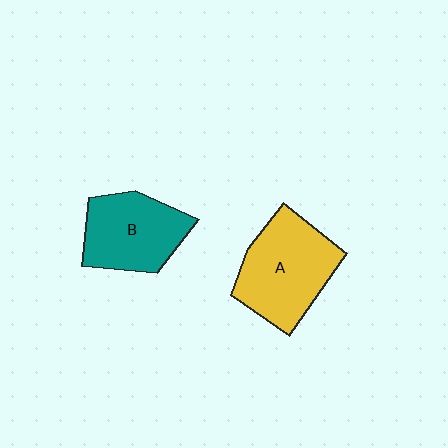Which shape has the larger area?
Shape A (yellow).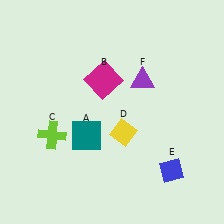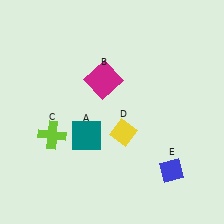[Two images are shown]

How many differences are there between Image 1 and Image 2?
There is 1 difference between the two images.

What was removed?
The purple triangle (F) was removed in Image 2.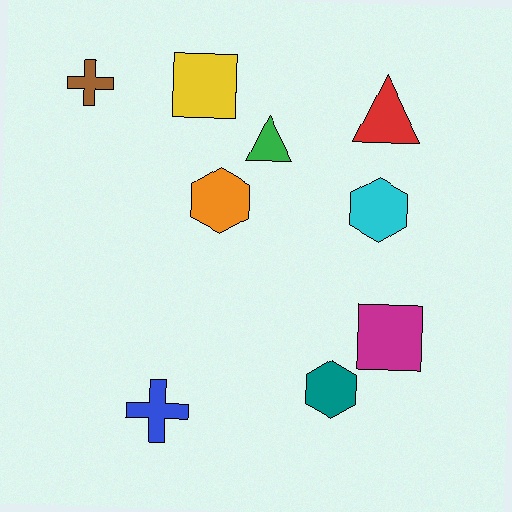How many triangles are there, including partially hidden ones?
There are 2 triangles.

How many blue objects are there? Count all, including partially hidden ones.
There is 1 blue object.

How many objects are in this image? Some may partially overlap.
There are 9 objects.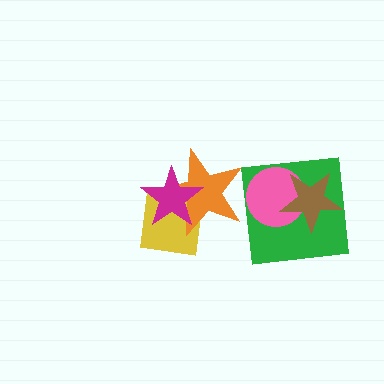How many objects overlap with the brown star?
2 objects overlap with the brown star.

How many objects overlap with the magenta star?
2 objects overlap with the magenta star.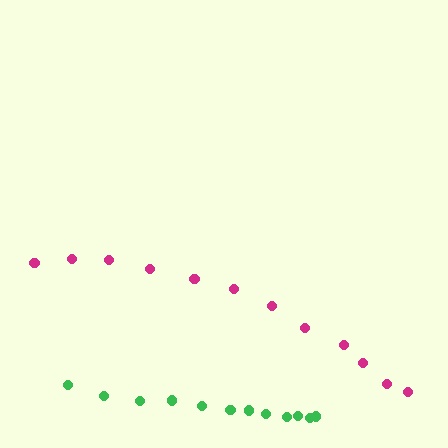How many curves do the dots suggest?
There are 2 distinct paths.